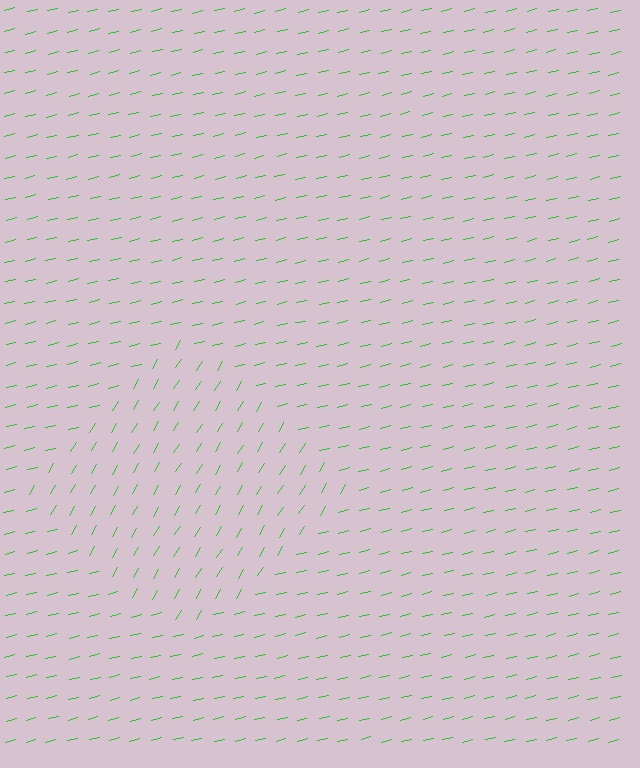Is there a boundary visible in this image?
Yes, there is a texture boundary formed by a change in line orientation.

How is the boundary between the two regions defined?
The boundary is defined purely by a change in line orientation (approximately 45 degrees difference). All lines are the same color and thickness.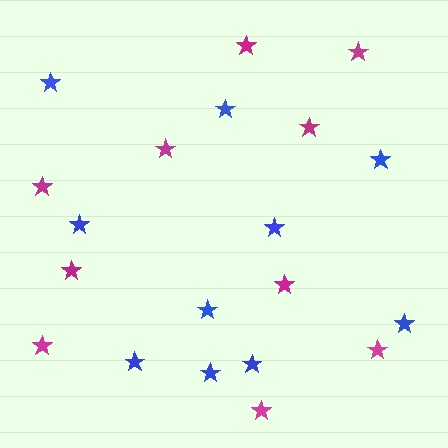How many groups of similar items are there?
There are 2 groups: one group of blue stars (10) and one group of magenta stars (10).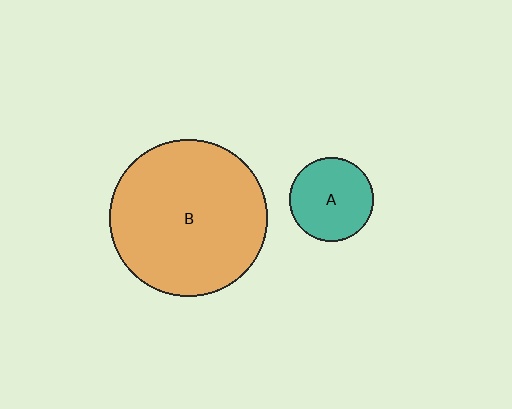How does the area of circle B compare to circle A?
Approximately 3.6 times.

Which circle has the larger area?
Circle B (orange).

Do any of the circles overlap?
No, none of the circles overlap.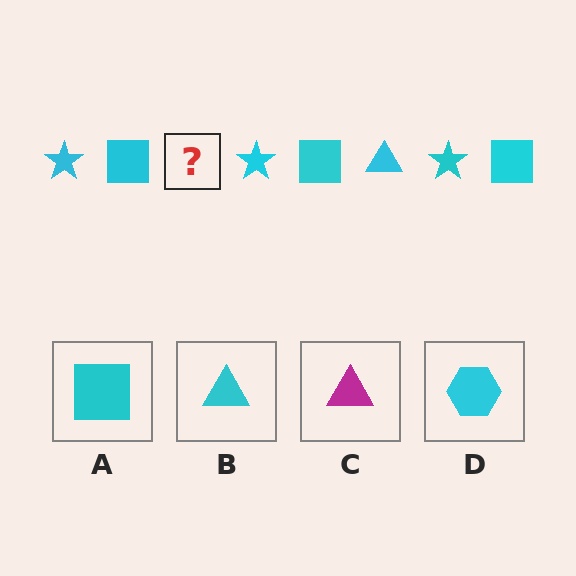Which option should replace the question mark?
Option B.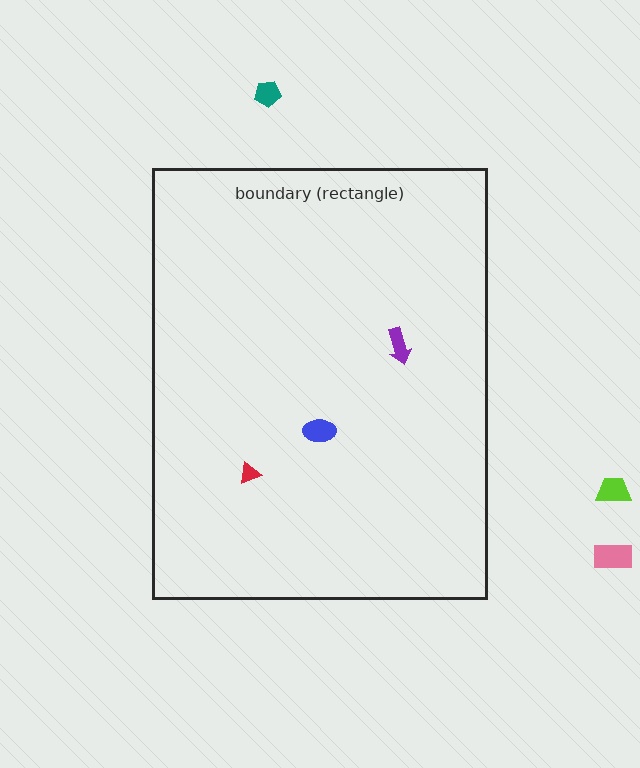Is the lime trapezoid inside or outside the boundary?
Outside.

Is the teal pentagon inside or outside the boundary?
Outside.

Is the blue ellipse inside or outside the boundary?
Inside.